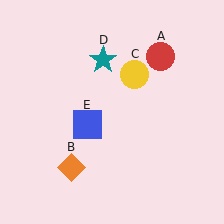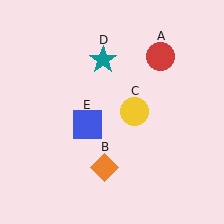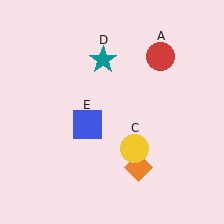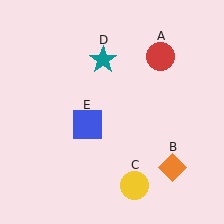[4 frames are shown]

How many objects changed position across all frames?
2 objects changed position: orange diamond (object B), yellow circle (object C).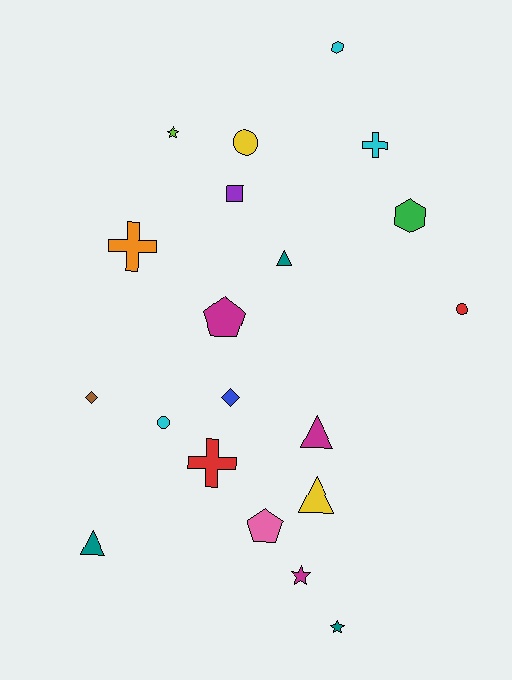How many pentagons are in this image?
There are 2 pentagons.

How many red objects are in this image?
There are 2 red objects.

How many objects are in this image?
There are 20 objects.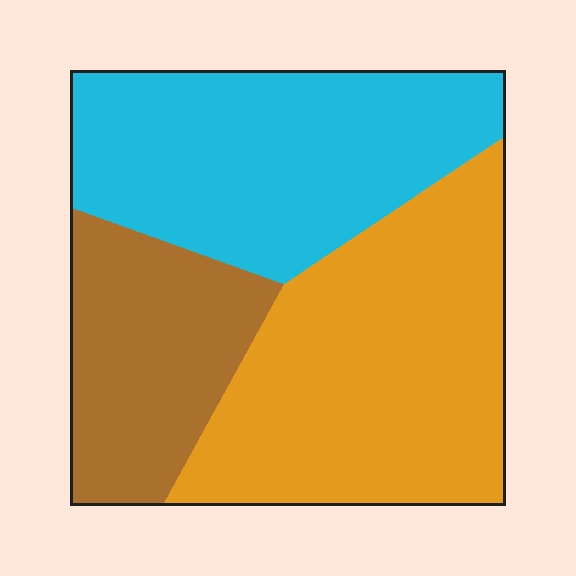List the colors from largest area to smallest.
From largest to smallest: orange, cyan, brown.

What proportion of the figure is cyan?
Cyan takes up about three eighths (3/8) of the figure.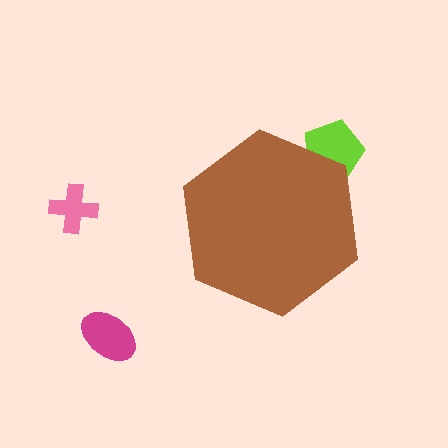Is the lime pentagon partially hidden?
Yes, the lime pentagon is partially hidden behind the brown hexagon.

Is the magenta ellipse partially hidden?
No, the magenta ellipse is fully visible.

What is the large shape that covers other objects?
A brown hexagon.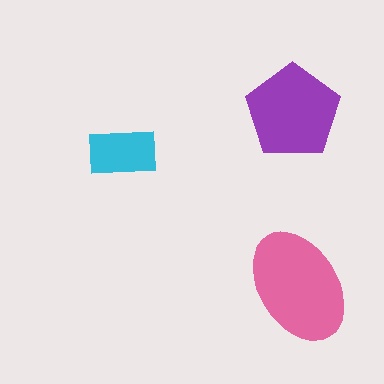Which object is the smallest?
The cyan rectangle.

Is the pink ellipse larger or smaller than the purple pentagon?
Larger.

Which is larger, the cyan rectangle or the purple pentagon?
The purple pentagon.